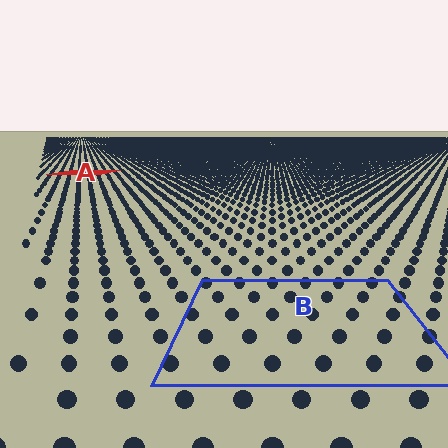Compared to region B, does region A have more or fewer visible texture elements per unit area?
Region A has more texture elements per unit area — they are packed more densely because it is farther away.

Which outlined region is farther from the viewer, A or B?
Region A is farther from the viewer — the texture elements inside it appear smaller and more densely packed.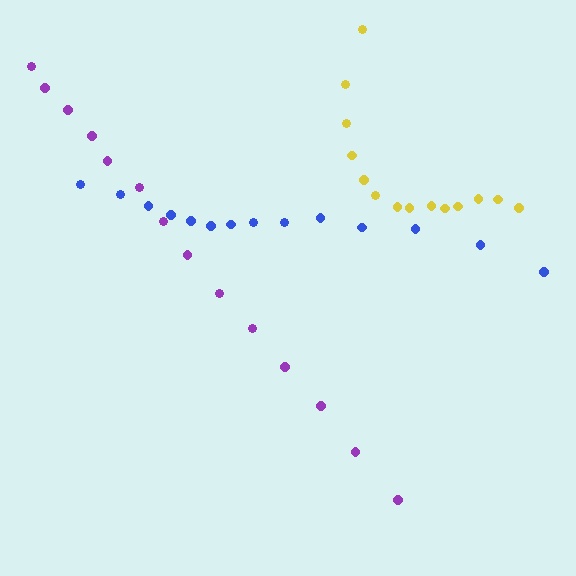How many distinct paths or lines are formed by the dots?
There are 3 distinct paths.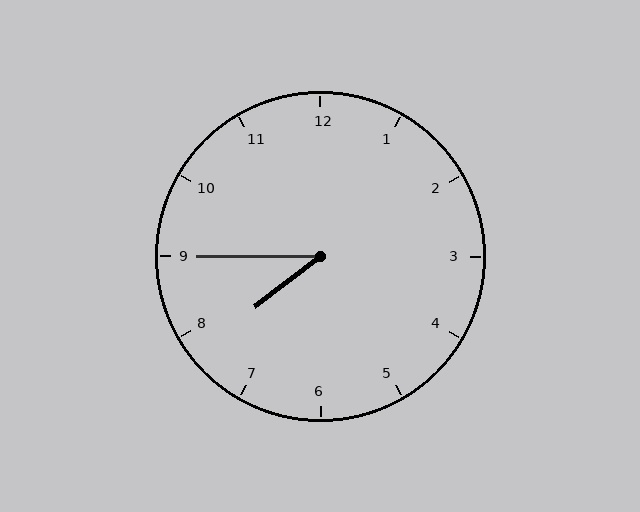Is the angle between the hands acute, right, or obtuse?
It is acute.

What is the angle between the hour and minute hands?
Approximately 38 degrees.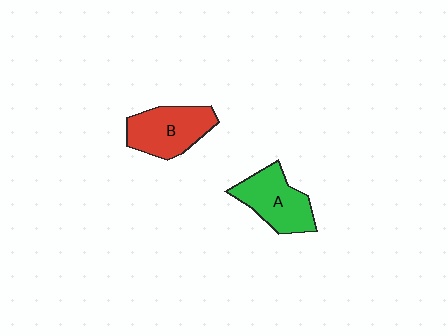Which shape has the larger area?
Shape B (red).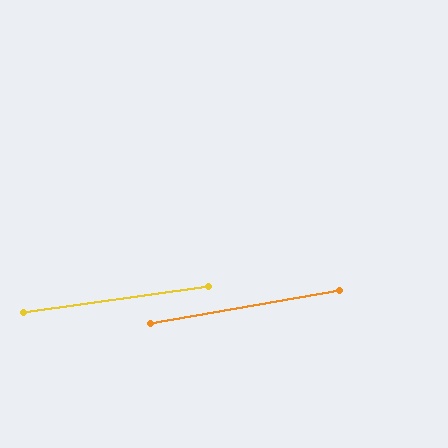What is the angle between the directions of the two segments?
Approximately 2 degrees.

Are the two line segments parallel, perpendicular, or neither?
Parallel — their directions differ by only 1.9°.